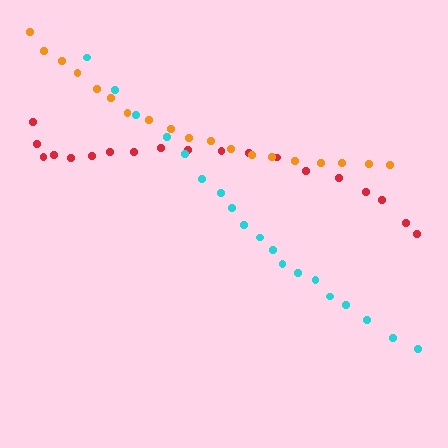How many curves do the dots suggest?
There are 3 distinct paths.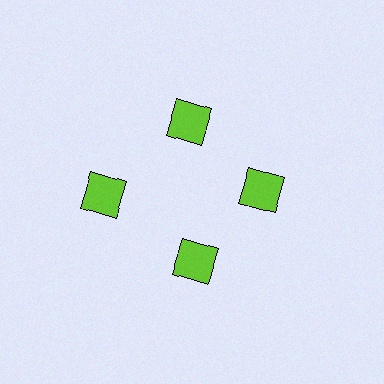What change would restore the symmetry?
The symmetry would be restored by moving it inward, back onto the ring so that all 4 squares sit at equal angles and equal distance from the center.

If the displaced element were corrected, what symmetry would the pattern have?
It would have 4-fold rotational symmetry — the pattern would map onto itself every 90 degrees.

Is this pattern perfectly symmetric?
No. The 4 lime squares are arranged in a ring, but one element near the 9 o'clock position is pushed outward from the center, breaking the 4-fold rotational symmetry.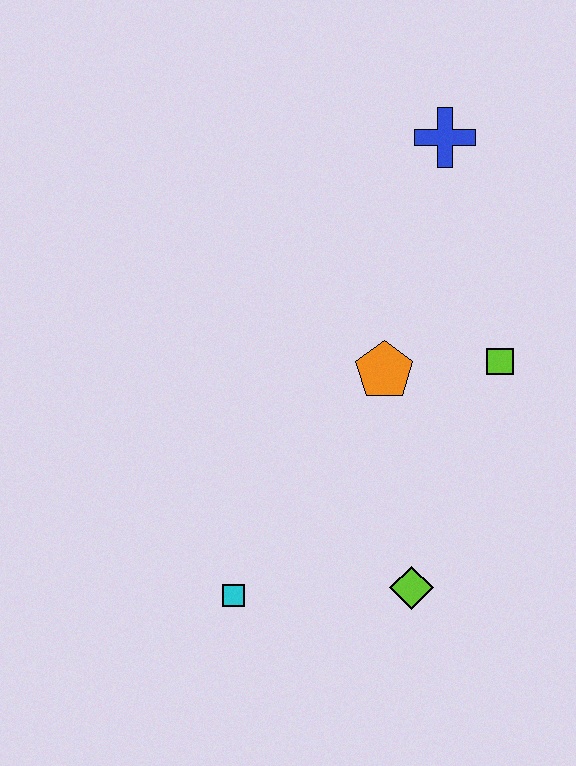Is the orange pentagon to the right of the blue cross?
No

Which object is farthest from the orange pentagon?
The cyan square is farthest from the orange pentagon.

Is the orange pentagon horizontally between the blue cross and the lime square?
No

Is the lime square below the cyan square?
No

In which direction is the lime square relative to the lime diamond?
The lime square is above the lime diamond.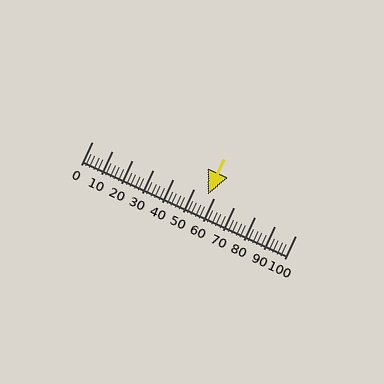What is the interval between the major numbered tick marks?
The major tick marks are spaced 10 units apart.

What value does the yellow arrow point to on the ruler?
The yellow arrow points to approximately 57.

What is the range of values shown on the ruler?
The ruler shows values from 0 to 100.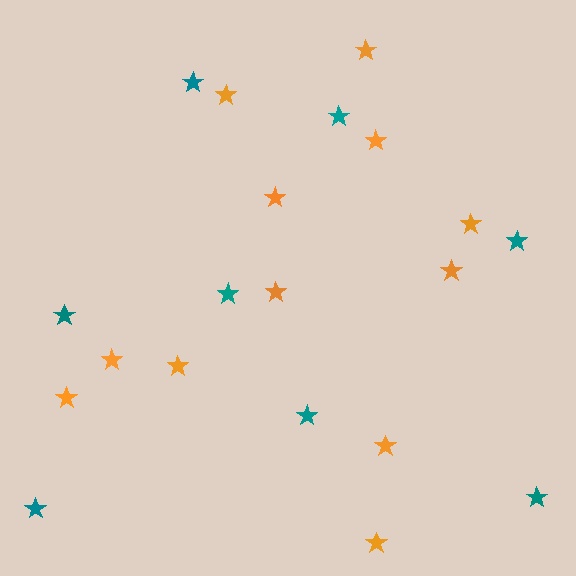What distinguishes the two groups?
There are 2 groups: one group of teal stars (8) and one group of orange stars (12).